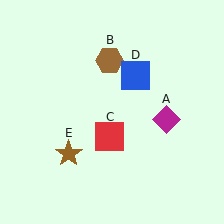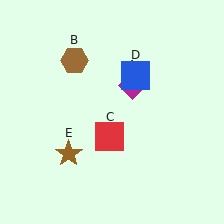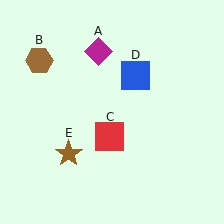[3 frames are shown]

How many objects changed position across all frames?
2 objects changed position: magenta diamond (object A), brown hexagon (object B).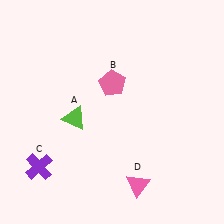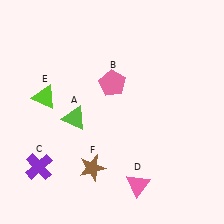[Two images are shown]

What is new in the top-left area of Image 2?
A lime triangle (E) was added in the top-left area of Image 2.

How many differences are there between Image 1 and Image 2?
There are 2 differences between the two images.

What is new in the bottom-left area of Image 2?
A brown star (F) was added in the bottom-left area of Image 2.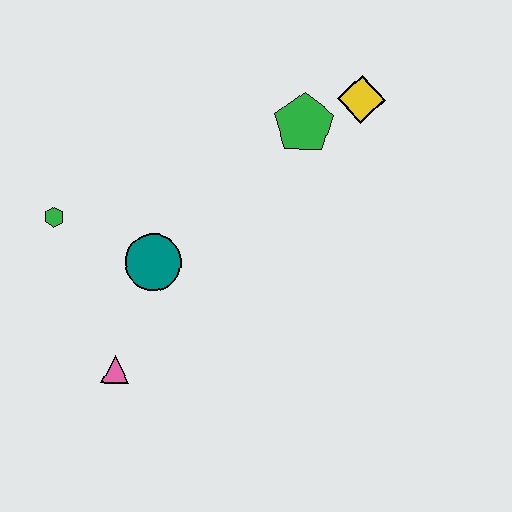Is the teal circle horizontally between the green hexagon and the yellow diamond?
Yes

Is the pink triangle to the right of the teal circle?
No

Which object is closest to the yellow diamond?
The green pentagon is closest to the yellow diamond.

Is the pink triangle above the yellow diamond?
No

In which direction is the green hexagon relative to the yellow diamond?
The green hexagon is to the left of the yellow diamond.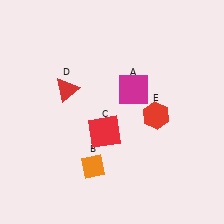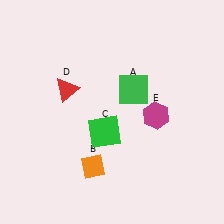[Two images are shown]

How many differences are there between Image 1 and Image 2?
There are 3 differences between the two images.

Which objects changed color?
A changed from magenta to green. C changed from red to green. E changed from red to magenta.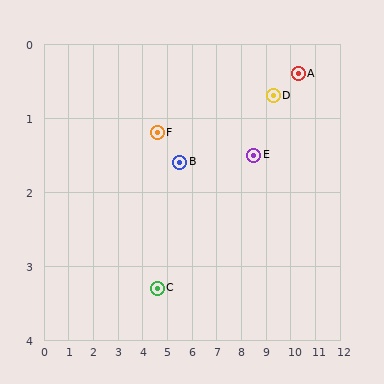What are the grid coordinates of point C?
Point C is at approximately (4.6, 3.3).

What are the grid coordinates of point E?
Point E is at approximately (8.5, 1.5).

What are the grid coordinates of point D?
Point D is at approximately (9.3, 0.7).